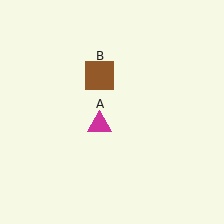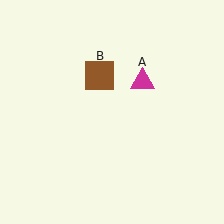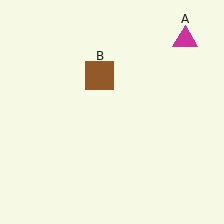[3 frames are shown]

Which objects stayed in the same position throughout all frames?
Brown square (object B) remained stationary.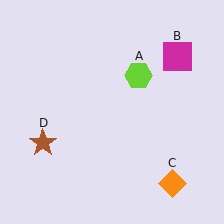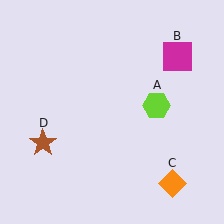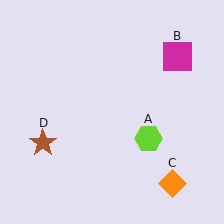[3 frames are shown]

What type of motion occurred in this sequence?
The lime hexagon (object A) rotated clockwise around the center of the scene.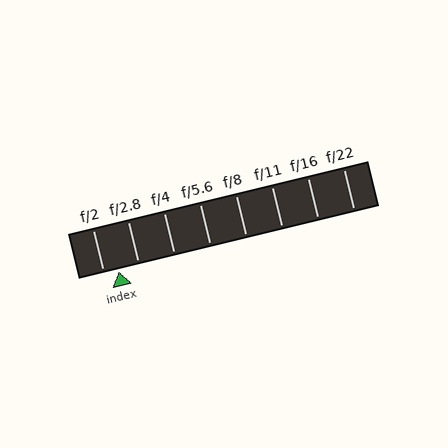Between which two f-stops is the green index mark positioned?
The index mark is between f/2 and f/2.8.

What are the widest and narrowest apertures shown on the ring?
The widest aperture shown is f/2 and the narrowest is f/22.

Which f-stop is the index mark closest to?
The index mark is closest to f/2.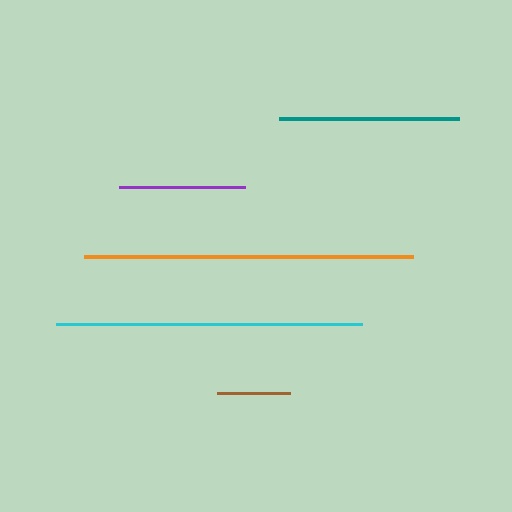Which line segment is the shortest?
The brown line is the shortest at approximately 73 pixels.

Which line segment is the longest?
The orange line is the longest at approximately 328 pixels.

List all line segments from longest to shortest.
From longest to shortest: orange, cyan, teal, purple, brown.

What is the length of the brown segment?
The brown segment is approximately 73 pixels long.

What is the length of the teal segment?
The teal segment is approximately 180 pixels long.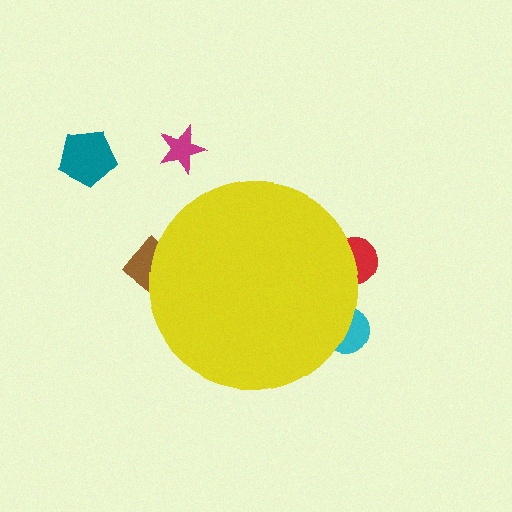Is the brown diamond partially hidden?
Yes, the brown diamond is partially hidden behind the yellow circle.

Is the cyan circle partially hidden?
Yes, the cyan circle is partially hidden behind the yellow circle.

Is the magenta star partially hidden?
No, the magenta star is fully visible.